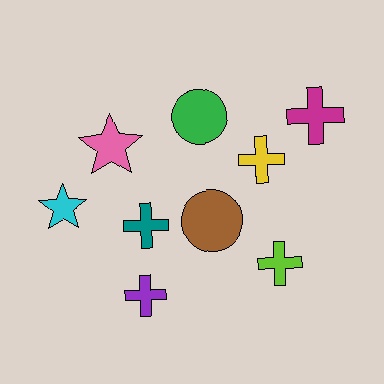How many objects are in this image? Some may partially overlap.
There are 9 objects.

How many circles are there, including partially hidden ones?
There are 2 circles.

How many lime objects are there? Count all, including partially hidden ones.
There is 1 lime object.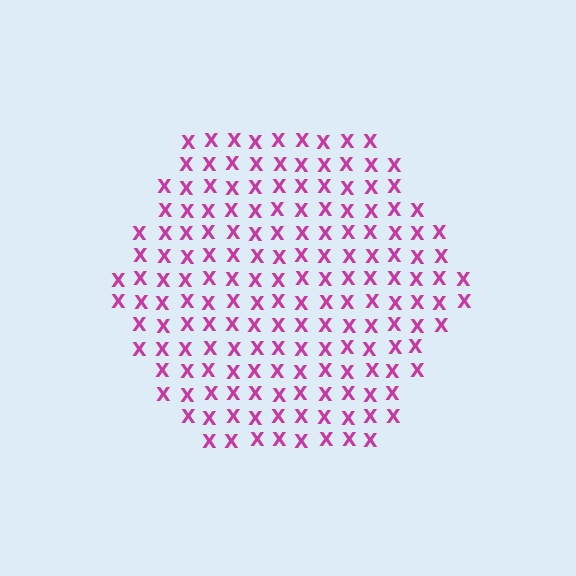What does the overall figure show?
The overall figure shows a hexagon.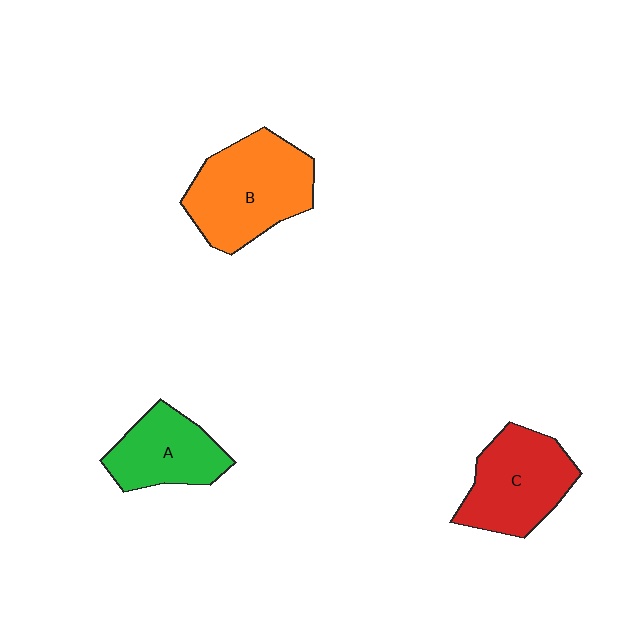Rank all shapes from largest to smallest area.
From largest to smallest: B (orange), C (red), A (green).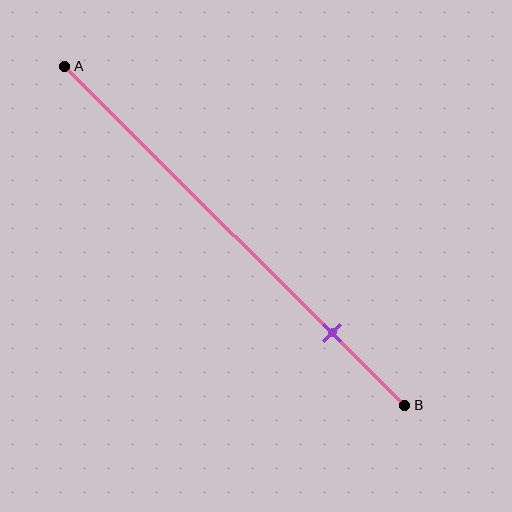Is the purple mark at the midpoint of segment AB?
No, the mark is at about 80% from A, not at the 50% midpoint.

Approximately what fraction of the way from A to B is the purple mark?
The purple mark is approximately 80% of the way from A to B.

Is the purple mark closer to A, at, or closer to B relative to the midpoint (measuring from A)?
The purple mark is closer to point B than the midpoint of segment AB.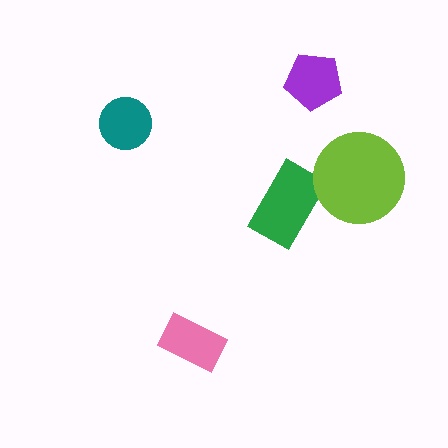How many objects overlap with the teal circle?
0 objects overlap with the teal circle.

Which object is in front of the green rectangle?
The lime circle is in front of the green rectangle.